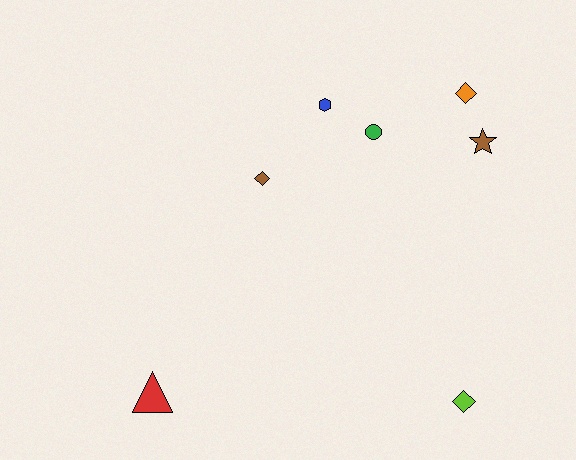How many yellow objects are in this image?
There are no yellow objects.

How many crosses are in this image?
There are no crosses.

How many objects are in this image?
There are 7 objects.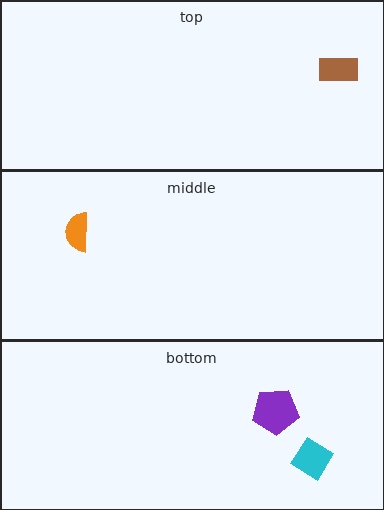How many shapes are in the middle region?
1.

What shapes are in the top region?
The brown rectangle.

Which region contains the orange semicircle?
The middle region.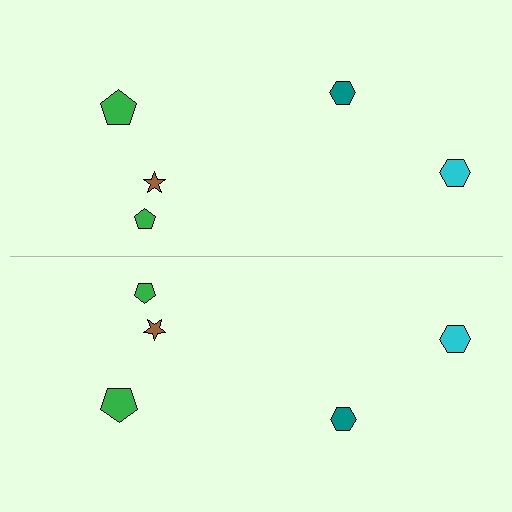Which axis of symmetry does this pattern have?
The pattern has a horizontal axis of symmetry running through the center of the image.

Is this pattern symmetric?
Yes, this pattern has bilateral (reflection) symmetry.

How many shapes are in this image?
There are 10 shapes in this image.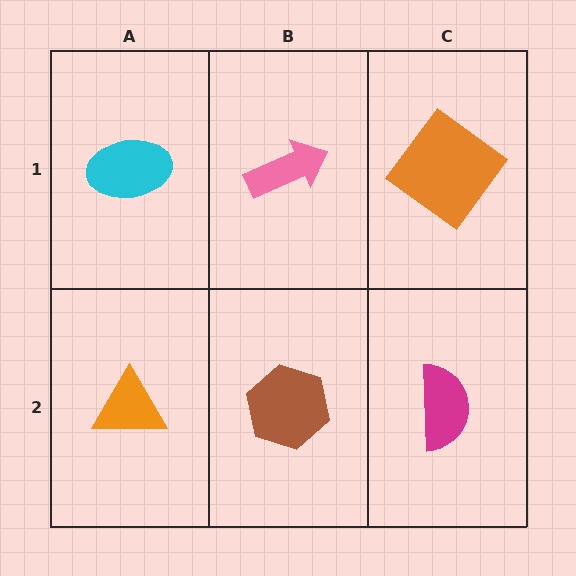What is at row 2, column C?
A magenta semicircle.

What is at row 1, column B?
A pink arrow.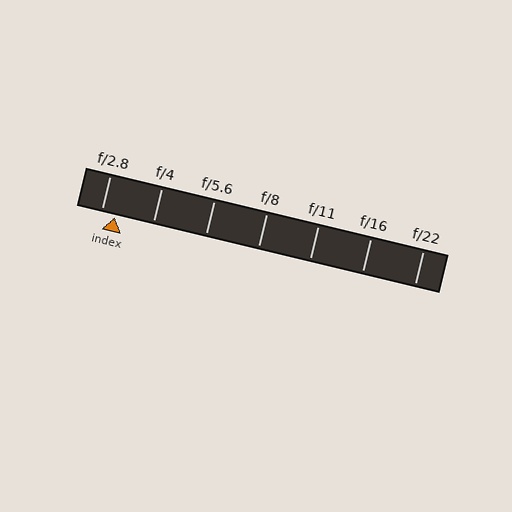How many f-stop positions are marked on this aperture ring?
There are 7 f-stop positions marked.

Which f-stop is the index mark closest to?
The index mark is closest to f/2.8.